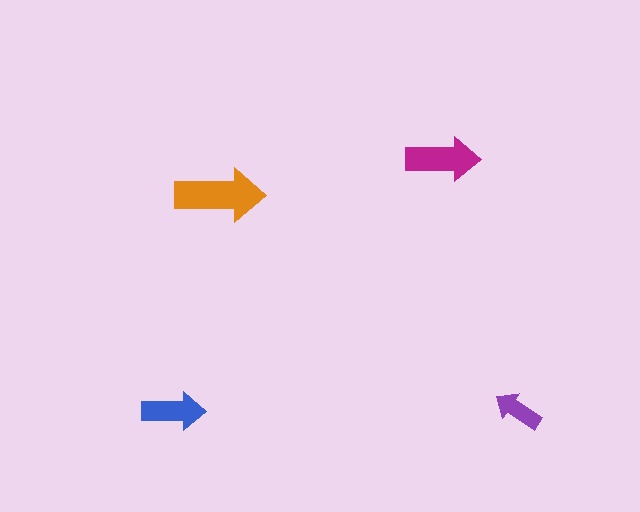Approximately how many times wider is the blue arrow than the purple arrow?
About 1.5 times wider.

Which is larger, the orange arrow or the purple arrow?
The orange one.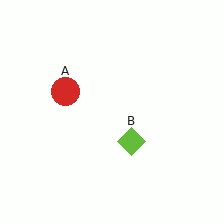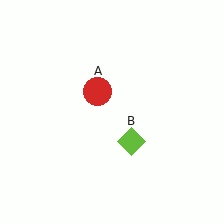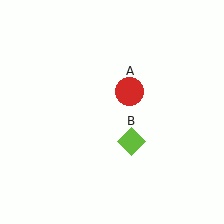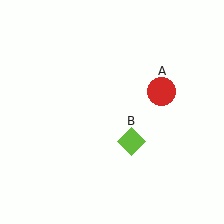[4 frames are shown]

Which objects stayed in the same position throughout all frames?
Lime diamond (object B) remained stationary.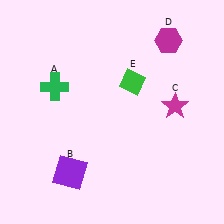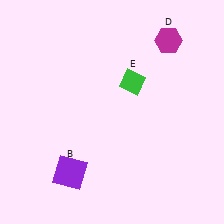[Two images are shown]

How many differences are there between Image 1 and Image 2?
There are 2 differences between the two images.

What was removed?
The green cross (A), the magenta star (C) were removed in Image 2.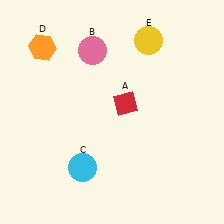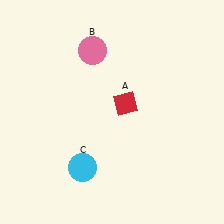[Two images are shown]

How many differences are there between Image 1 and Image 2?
There are 2 differences between the two images.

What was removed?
The yellow circle (E), the orange hexagon (D) were removed in Image 2.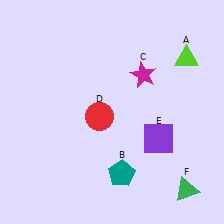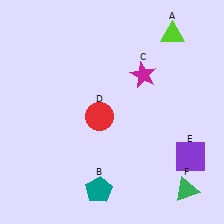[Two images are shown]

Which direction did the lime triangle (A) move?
The lime triangle (A) moved up.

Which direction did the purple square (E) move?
The purple square (E) moved right.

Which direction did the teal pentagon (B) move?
The teal pentagon (B) moved left.